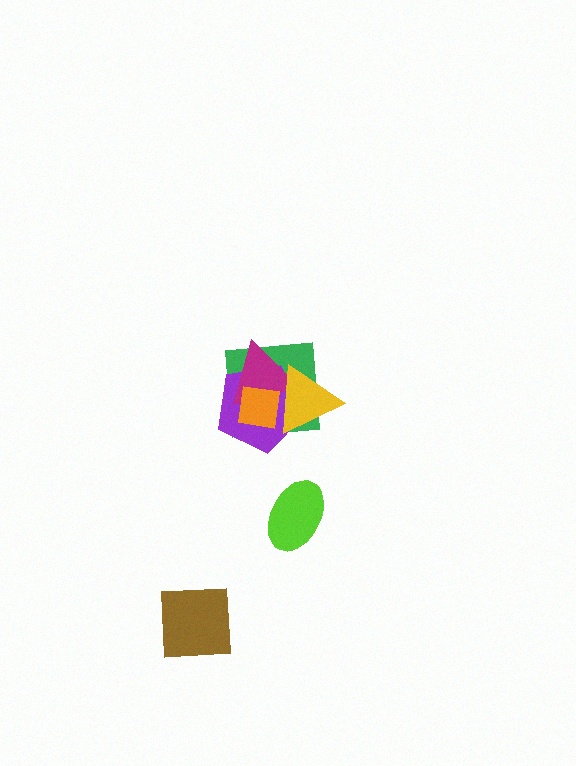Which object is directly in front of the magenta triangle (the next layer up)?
The orange square is directly in front of the magenta triangle.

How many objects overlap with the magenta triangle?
4 objects overlap with the magenta triangle.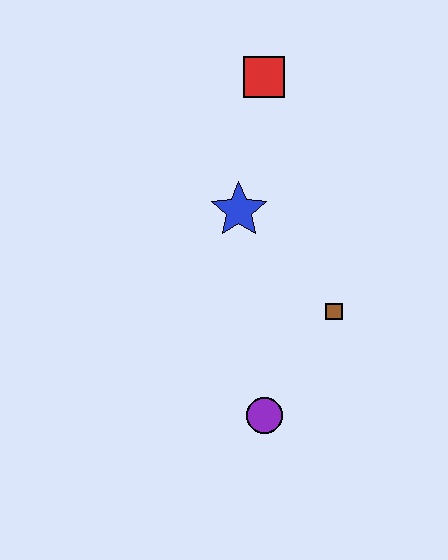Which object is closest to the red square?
The blue star is closest to the red square.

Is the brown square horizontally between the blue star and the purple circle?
No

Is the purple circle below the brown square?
Yes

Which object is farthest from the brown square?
The red square is farthest from the brown square.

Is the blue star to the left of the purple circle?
Yes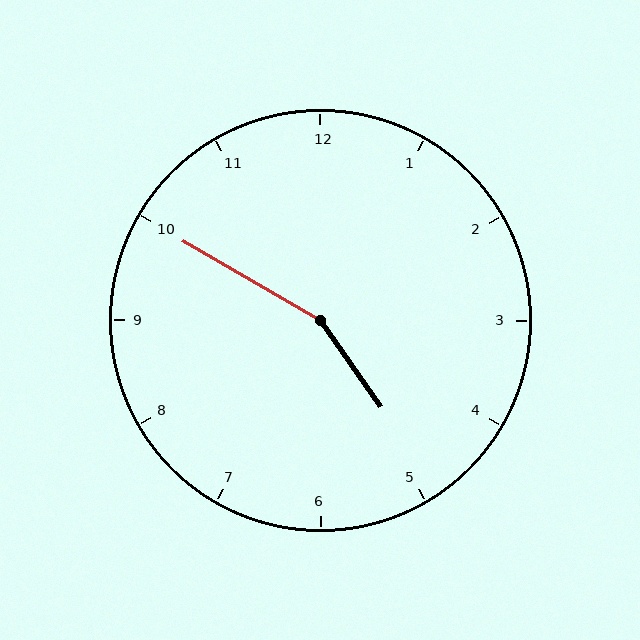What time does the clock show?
4:50.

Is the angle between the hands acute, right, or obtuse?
It is obtuse.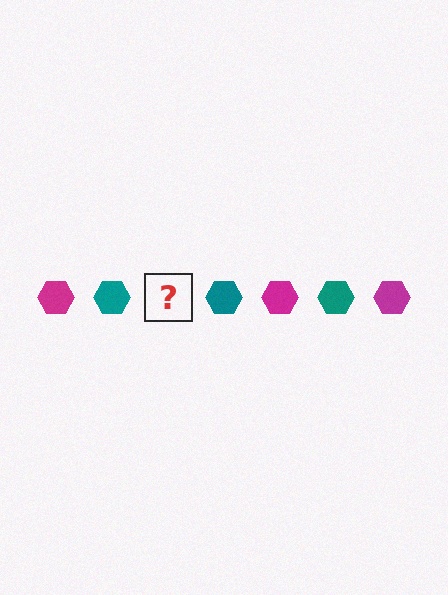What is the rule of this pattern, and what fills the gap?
The rule is that the pattern cycles through magenta, teal hexagons. The gap should be filled with a magenta hexagon.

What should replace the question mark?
The question mark should be replaced with a magenta hexagon.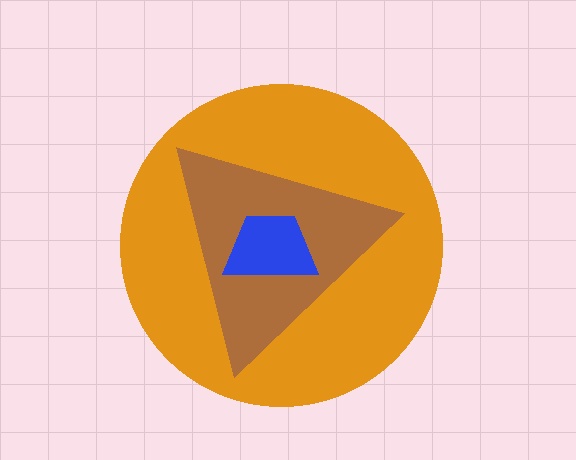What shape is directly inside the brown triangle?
The blue trapezoid.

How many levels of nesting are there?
3.